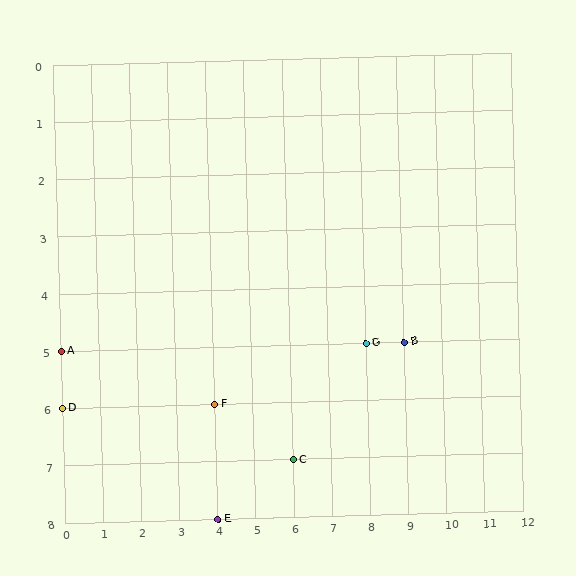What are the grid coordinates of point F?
Point F is at grid coordinates (4, 6).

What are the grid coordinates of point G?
Point G is at grid coordinates (8, 5).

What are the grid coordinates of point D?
Point D is at grid coordinates (0, 6).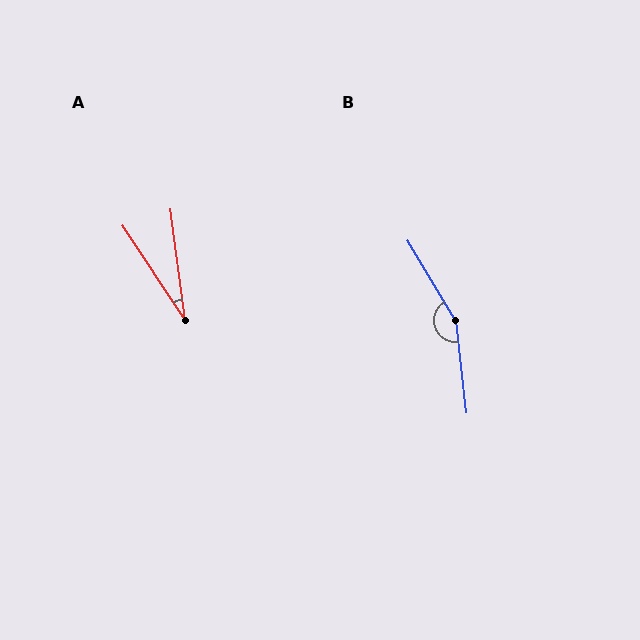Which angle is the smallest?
A, at approximately 26 degrees.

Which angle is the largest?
B, at approximately 156 degrees.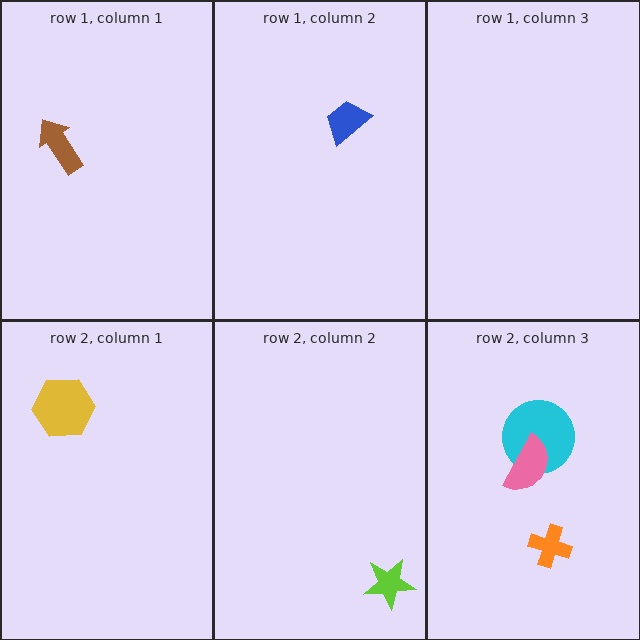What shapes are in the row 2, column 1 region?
The yellow hexagon.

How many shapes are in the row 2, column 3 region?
3.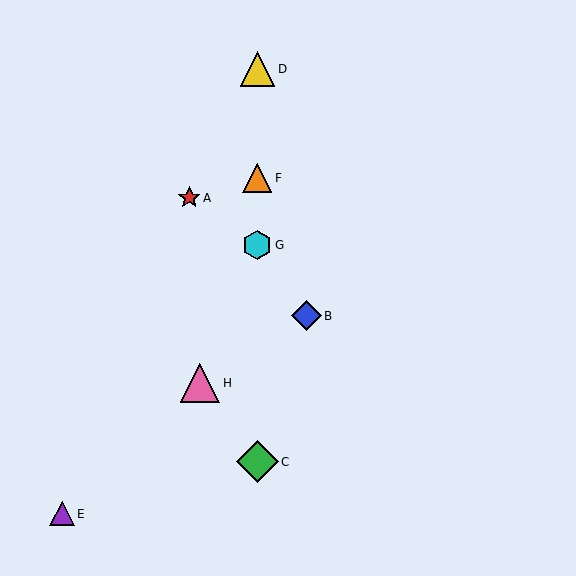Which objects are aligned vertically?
Objects C, D, F, G are aligned vertically.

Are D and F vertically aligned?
Yes, both are at x≈257.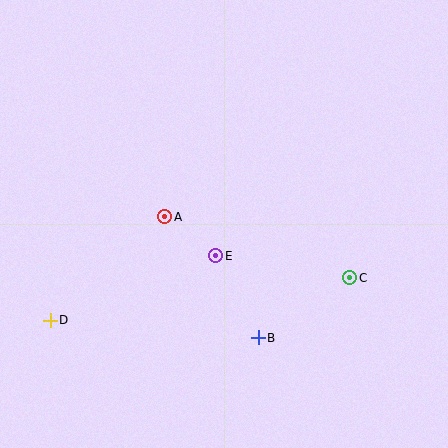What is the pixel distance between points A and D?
The distance between A and D is 155 pixels.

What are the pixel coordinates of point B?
Point B is at (258, 338).